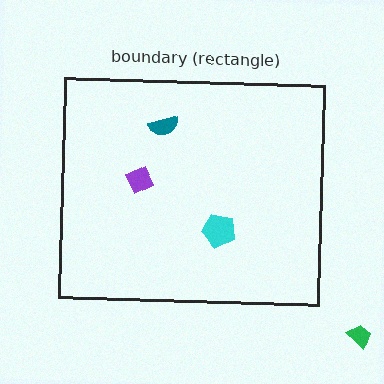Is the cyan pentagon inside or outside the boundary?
Inside.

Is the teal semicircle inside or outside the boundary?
Inside.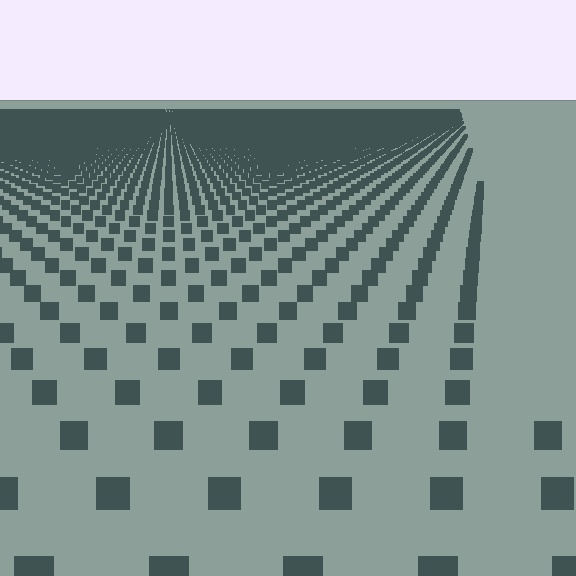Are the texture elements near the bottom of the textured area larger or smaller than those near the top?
Larger. Near the bottom, elements are closer to the viewer and appear at a bigger on-screen size.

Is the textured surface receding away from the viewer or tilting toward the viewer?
The surface is receding away from the viewer. Texture elements get smaller and denser toward the top.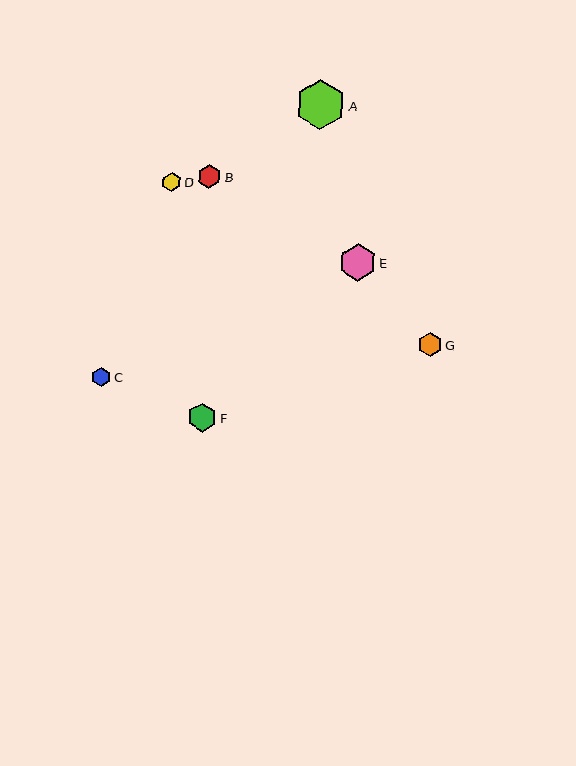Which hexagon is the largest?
Hexagon A is the largest with a size of approximately 50 pixels.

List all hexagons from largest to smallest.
From largest to smallest: A, E, F, G, B, D, C.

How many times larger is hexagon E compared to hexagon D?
Hexagon E is approximately 1.9 times the size of hexagon D.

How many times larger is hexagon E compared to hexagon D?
Hexagon E is approximately 1.9 times the size of hexagon D.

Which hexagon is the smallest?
Hexagon C is the smallest with a size of approximately 19 pixels.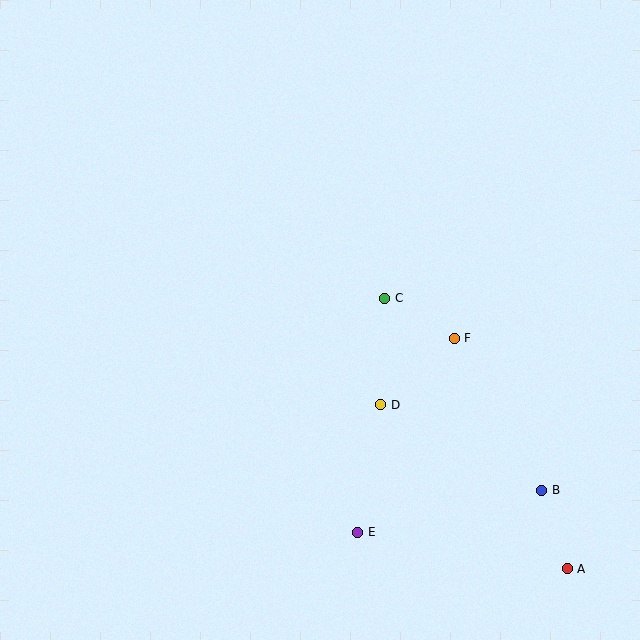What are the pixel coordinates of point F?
Point F is at (454, 338).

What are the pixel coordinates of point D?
Point D is at (381, 405).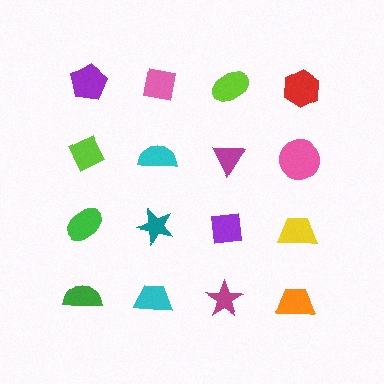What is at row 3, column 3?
A purple square.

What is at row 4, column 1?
A green semicircle.